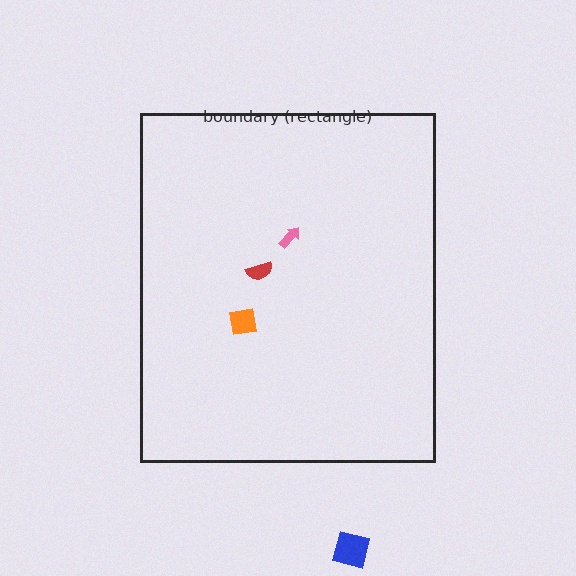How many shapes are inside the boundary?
3 inside, 1 outside.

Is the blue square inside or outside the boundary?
Outside.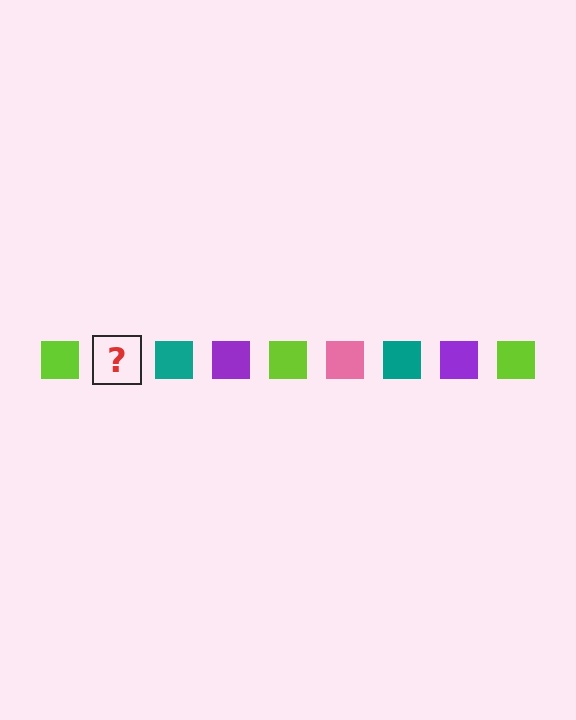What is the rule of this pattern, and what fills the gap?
The rule is that the pattern cycles through lime, pink, teal, purple squares. The gap should be filled with a pink square.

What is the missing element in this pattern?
The missing element is a pink square.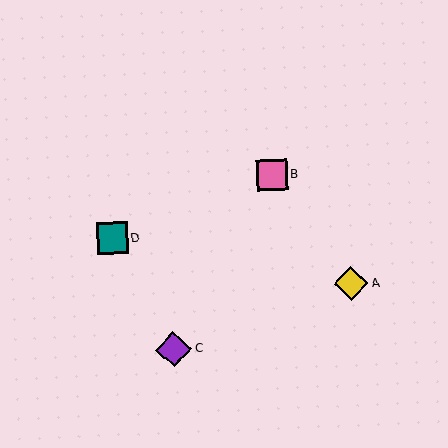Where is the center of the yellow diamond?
The center of the yellow diamond is at (351, 283).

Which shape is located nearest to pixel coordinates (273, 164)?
The pink square (labeled B) at (272, 175) is nearest to that location.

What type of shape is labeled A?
Shape A is a yellow diamond.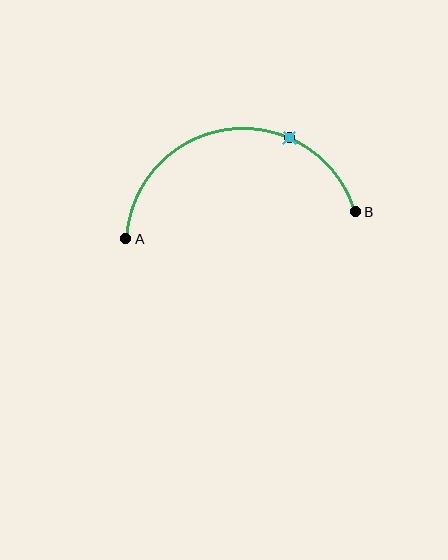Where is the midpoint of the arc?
The arc midpoint is the point on the curve farthest from the straight line joining A and B. It sits above that line.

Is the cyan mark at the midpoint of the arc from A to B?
No. The cyan mark lies on the arc but is closer to endpoint B. The arc midpoint would be at the point on the curve equidistant along the arc from both A and B.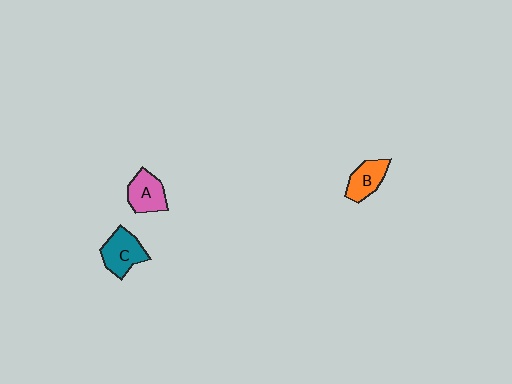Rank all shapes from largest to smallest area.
From largest to smallest: C (teal), A (pink), B (orange).